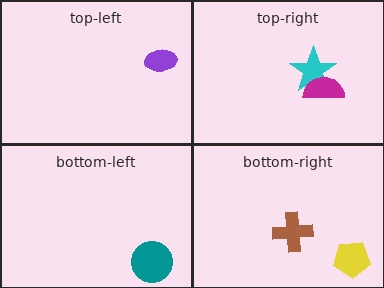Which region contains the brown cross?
The bottom-right region.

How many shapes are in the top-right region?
2.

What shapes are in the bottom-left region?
The teal circle.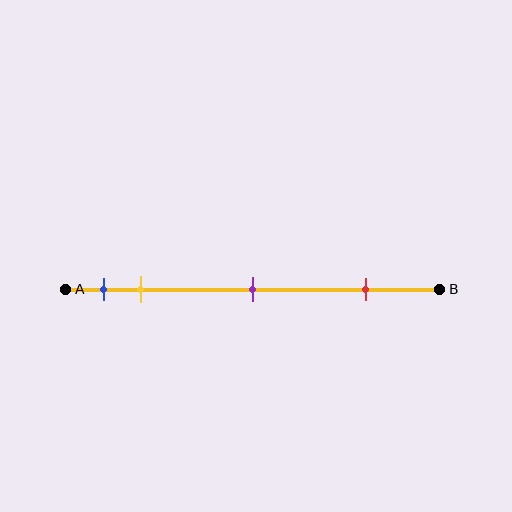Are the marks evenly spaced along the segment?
No, the marks are not evenly spaced.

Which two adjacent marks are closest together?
The blue and yellow marks are the closest adjacent pair.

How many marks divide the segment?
There are 4 marks dividing the segment.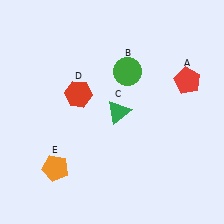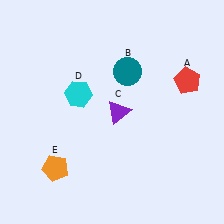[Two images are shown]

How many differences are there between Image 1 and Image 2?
There are 3 differences between the two images.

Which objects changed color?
B changed from green to teal. C changed from green to purple. D changed from red to cyan.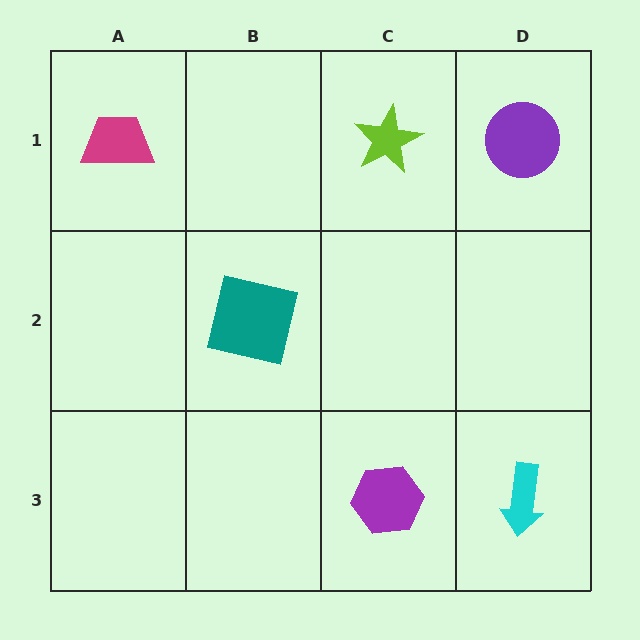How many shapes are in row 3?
2 shapes.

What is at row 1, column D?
A purple circle.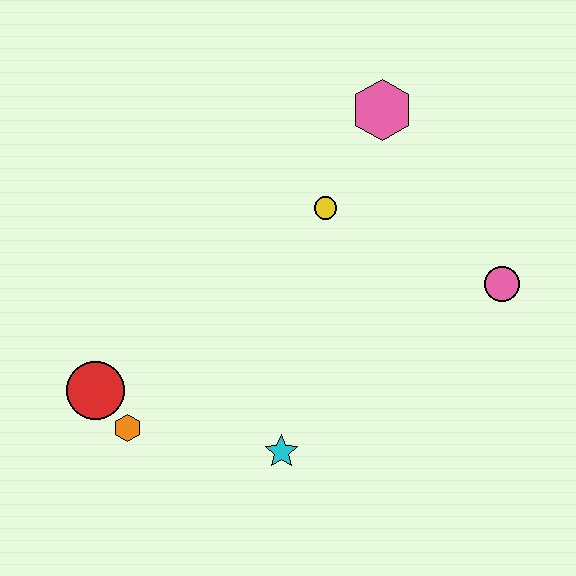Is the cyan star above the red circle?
No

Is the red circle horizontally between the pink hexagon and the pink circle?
No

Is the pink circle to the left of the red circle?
No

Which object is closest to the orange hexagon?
The red circle is closest to the orange hexagon.